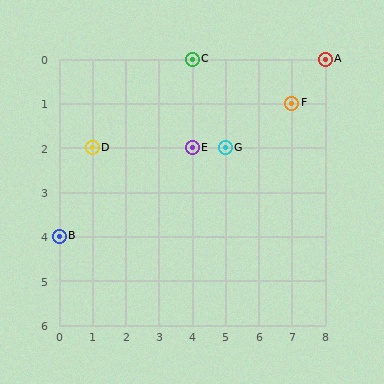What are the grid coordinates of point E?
Point E is at grid coordinates (4, 2).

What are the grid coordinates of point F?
Point F is at grid coordinates (7, 1).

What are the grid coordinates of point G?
Point G is at grid coordinates (5, 2).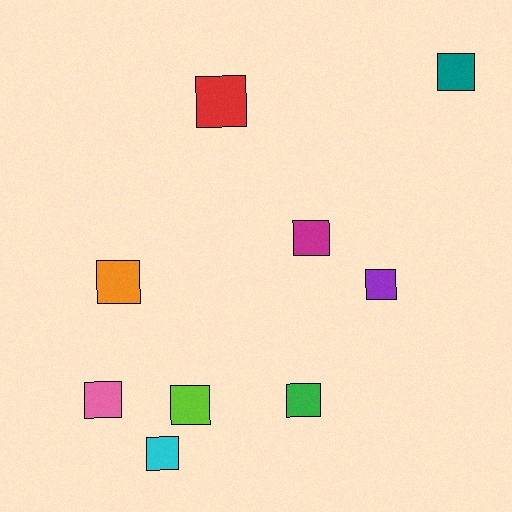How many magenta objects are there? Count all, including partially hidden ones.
There is 1 magenta object.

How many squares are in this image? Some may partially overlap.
There are 9 squares.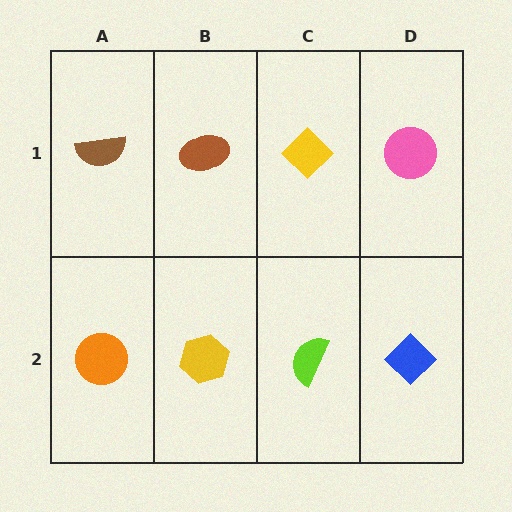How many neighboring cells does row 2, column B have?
3.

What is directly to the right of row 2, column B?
A lime semicircle.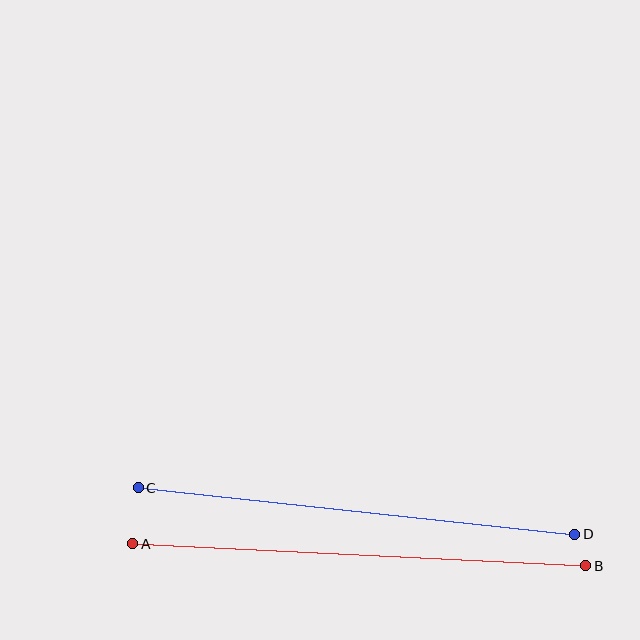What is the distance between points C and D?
The distance is approximately 439 pixels.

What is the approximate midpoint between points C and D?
The midpoint is at approximately (357, 511) pixels.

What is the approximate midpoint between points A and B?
The midpoint is at approximately (359, 555) pixels.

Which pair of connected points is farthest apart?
Points A and B are farthest apart.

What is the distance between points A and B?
The distance is approximately 453 pixels.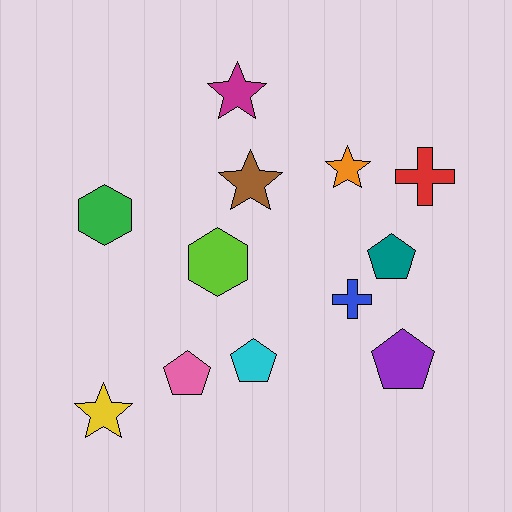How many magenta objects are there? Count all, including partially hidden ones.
There is 1 magenta object.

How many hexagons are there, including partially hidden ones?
There are 2 hexagons.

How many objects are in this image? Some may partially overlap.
There are 12 objects.